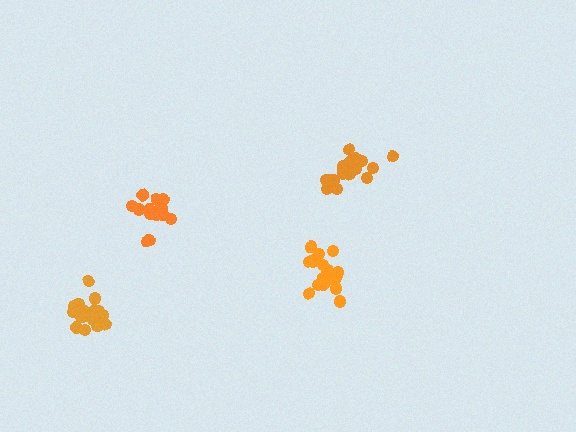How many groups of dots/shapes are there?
There are 4 groups.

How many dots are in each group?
Group 1: 17 dots, Group 2: 20 dots, Group 3: 16 dots, Group 4: 14 dots (67 total).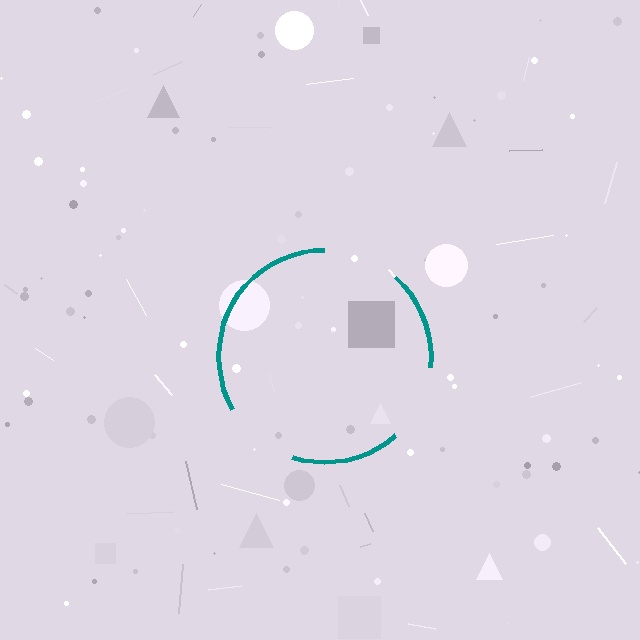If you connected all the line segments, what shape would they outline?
They would outline a circle.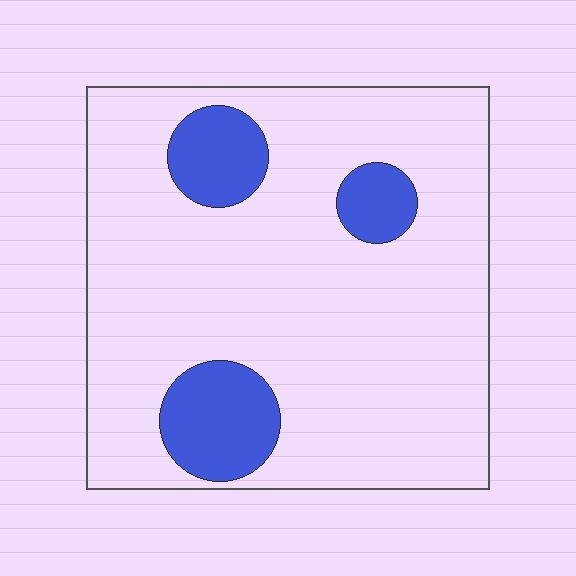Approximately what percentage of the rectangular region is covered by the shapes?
Approximately 15%.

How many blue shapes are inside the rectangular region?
3.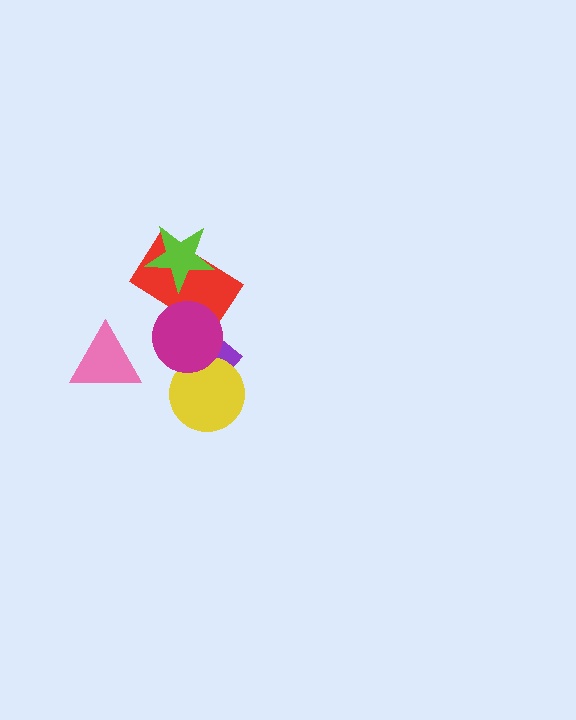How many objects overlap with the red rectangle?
3 objects overlap with the red rectangle.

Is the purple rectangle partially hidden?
Yes, it is partially covered by another shape.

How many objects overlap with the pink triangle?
0 objects overlap with the pink triangle.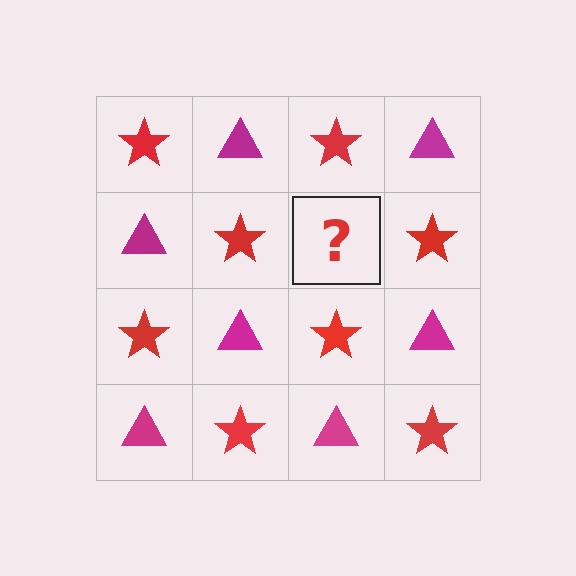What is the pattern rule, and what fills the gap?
The rule is that it alternates red star and magenta triangle in a checkerboard pattern. The gap should be filled with a magenta triangle.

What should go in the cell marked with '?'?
The missing cell should contain a magenta triangle.